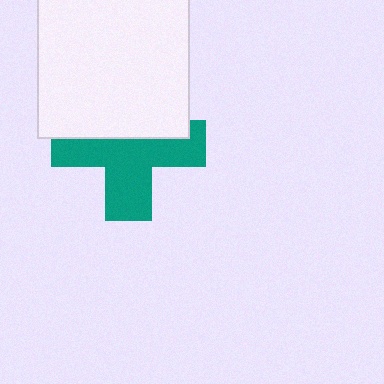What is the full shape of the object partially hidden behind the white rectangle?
The partially hidden object is a teal cross.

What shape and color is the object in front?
The object in front is a white rectangle.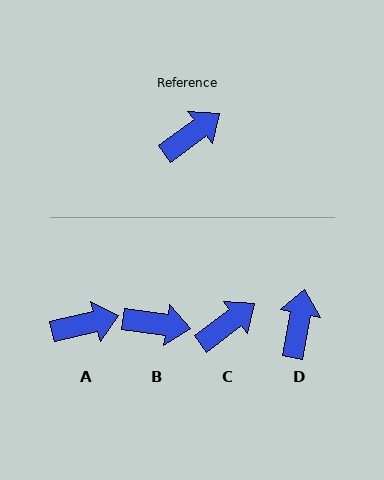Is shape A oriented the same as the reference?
No, it is off by about 24 degrees.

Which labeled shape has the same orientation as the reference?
C.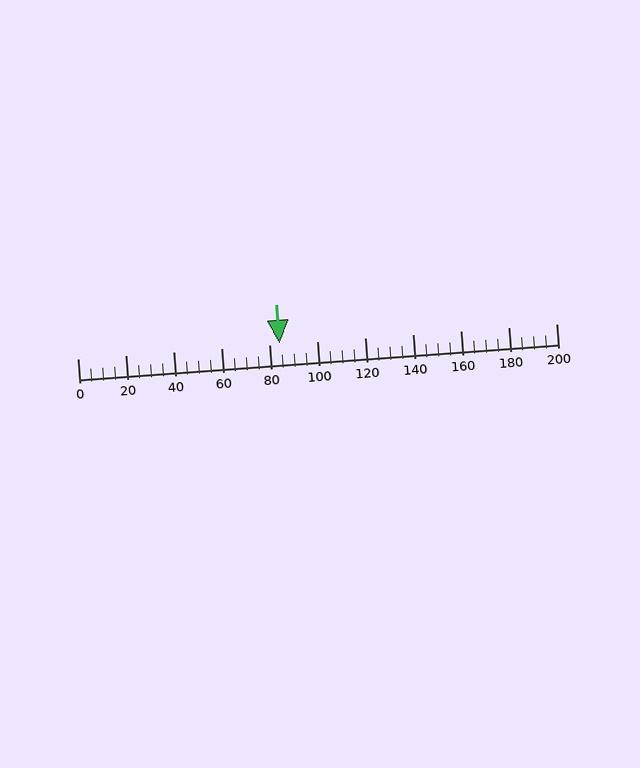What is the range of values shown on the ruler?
The ruler shows values from 0 to 200.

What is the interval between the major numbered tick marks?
The major tick marks are spaced 20 units apart.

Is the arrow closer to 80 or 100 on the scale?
The arrow is closer to 80.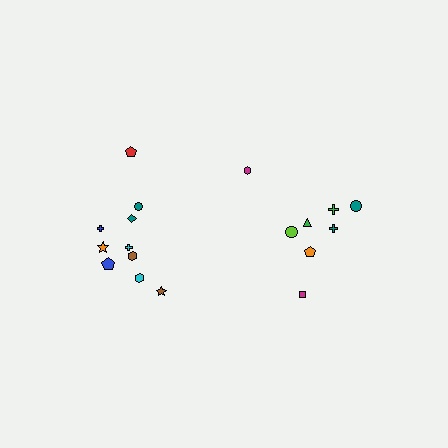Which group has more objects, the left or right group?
The left group.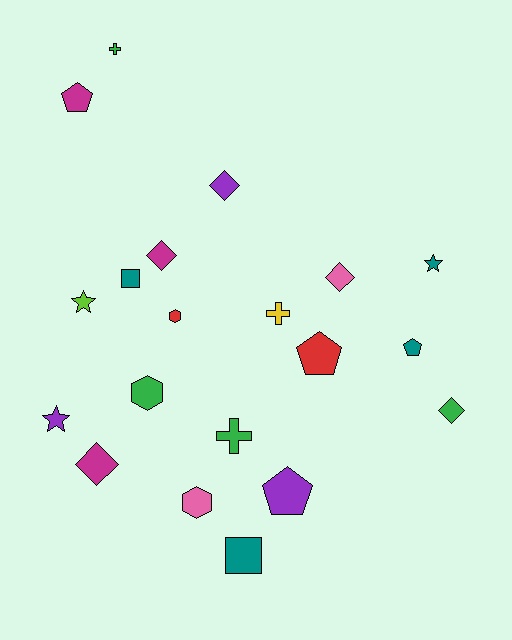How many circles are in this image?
There are no circles.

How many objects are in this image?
There are 20 objects.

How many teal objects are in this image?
There are 4 teal objects.